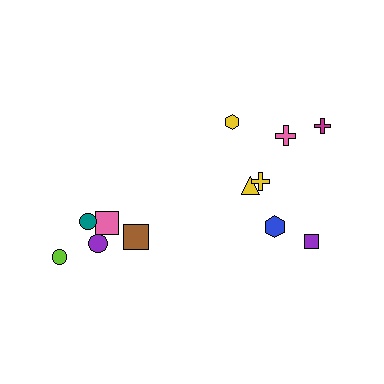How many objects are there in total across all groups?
There are 12 objects.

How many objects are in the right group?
There are 7 objects.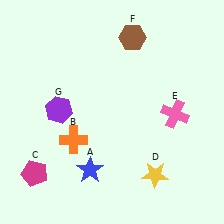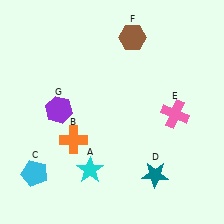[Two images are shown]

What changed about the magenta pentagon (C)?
In Image 1, C is magenta. In Image 2, it changed to cyan.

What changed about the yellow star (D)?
In Image 1, D is yellow. In Image 2, it changed to teal.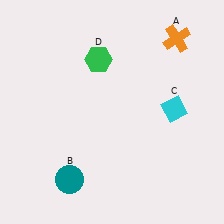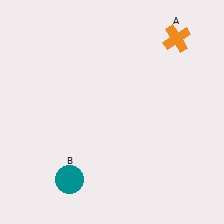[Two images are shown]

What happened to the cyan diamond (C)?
The cyan diamond (C) was removed in Image 2. It was in the top-right area of Image 1.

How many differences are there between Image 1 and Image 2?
There are 2 differences between the two images.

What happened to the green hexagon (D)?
The green hexagon (D) was removed in Image 2. It was in the top-left area of Image 1.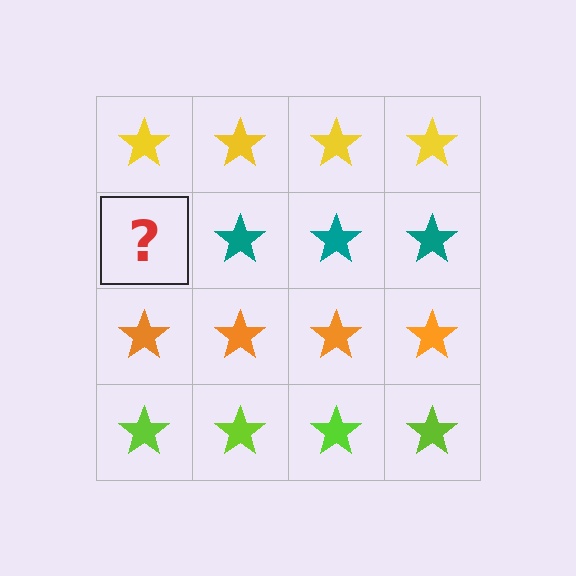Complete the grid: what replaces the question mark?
The question mark should be replaced with a teal star.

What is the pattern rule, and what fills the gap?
The rule is that each row has a consistent color. The gap should be filled with a teal star.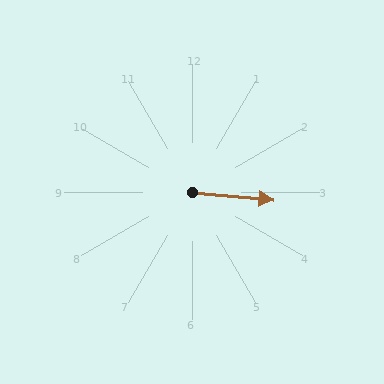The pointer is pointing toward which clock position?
Roughly 3 o'clock.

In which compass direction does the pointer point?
East.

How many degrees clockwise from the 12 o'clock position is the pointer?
Approximately 95 degrees.